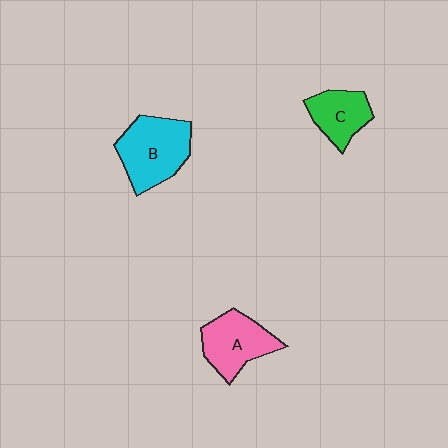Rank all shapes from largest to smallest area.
From largest to smallest: B (cyan), A (pink), C (green).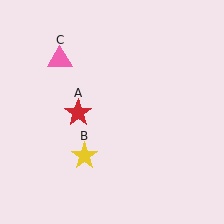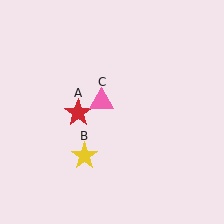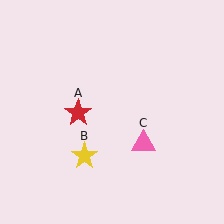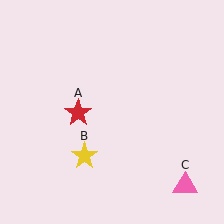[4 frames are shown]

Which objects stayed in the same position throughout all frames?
Red star (object A) and yellow star (object B) remained stationary.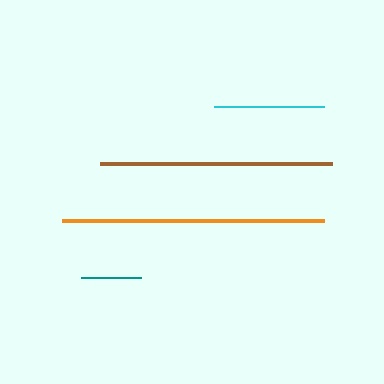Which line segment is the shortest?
The teal line is the shortest at approximately 60 pixels.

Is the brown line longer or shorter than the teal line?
The brown line is longer than the teal line.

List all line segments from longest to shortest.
From longest to shortest: orange, brown, cyan, teal.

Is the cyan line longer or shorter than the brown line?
The brown line is longer than the cyan line.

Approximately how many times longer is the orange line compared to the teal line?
The orange line is approximately 4.4 times the length of the teal line.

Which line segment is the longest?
The orange line is the longest at approximately 263 pixels.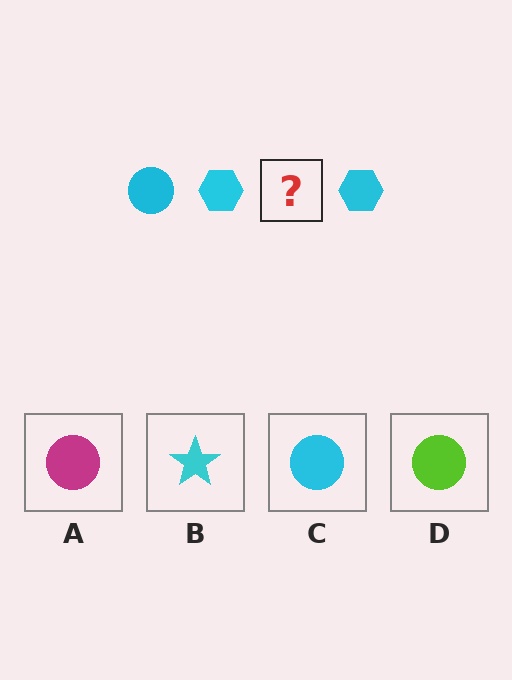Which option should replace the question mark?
Option C.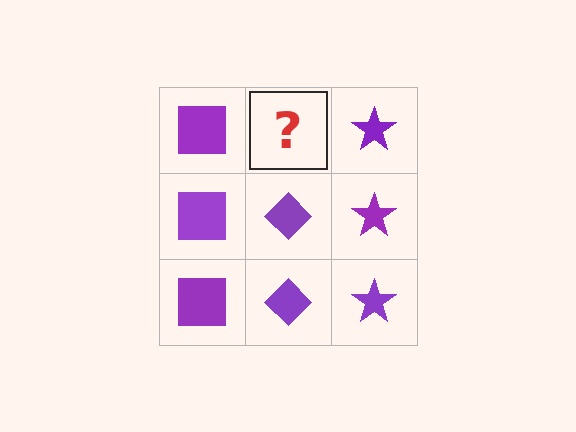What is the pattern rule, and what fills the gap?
The rule is that each column has a consistent shape. The gap should be filled with a purple diamond.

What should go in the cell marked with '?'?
The missing cell should contain a purple diamond.